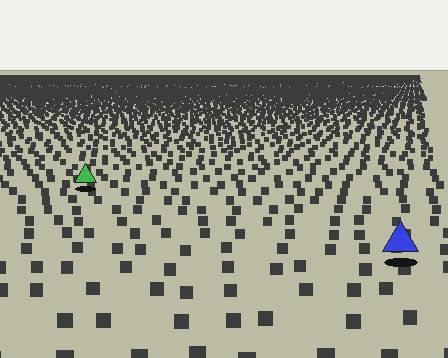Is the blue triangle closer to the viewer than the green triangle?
Yes. The blue triangle is closer — you can tell from the texture gradient: the ground texture is coarser near it.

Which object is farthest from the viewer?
The green triangle is farthest from the viewer. It appears smaller and the ground texture around it is denser.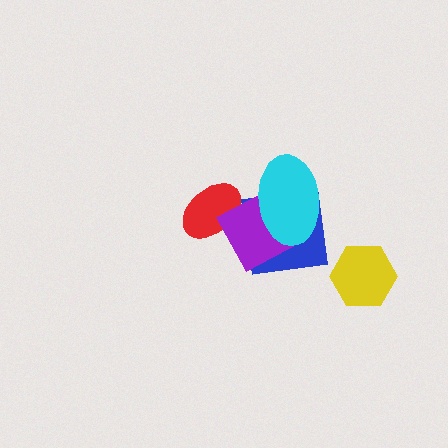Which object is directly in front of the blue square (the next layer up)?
The purple diamond is directly in front of the blue square.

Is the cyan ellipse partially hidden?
No, no other shape covers it.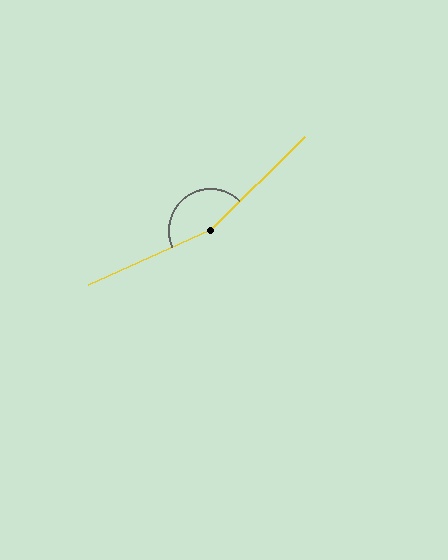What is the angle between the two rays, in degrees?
Approximately 159 degrees.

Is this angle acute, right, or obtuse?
It is obtuse.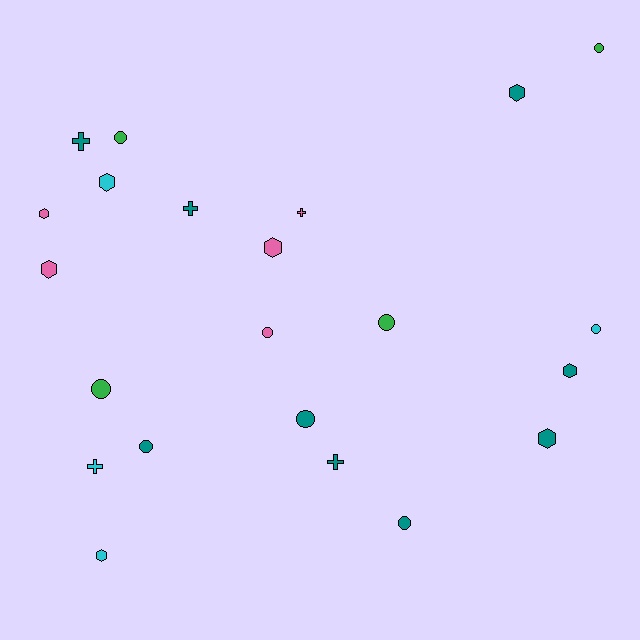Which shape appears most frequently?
Circle, with 9 objects.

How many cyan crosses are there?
There is 1 cyan cross.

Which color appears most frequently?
Teal, with 9 objects.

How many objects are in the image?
There are 22 objects.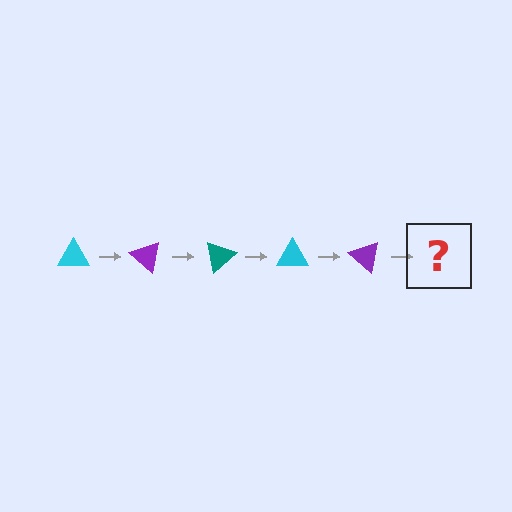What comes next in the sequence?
The next element should be a teal triangle, rotated 200 degrees from the start.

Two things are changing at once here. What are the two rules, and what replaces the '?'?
The two rules are that it rotates 40 degrees each step and the color cycles through cyan, purple, and teal. The '?' should be a teal triangle, rotated 200 degrees from the start.